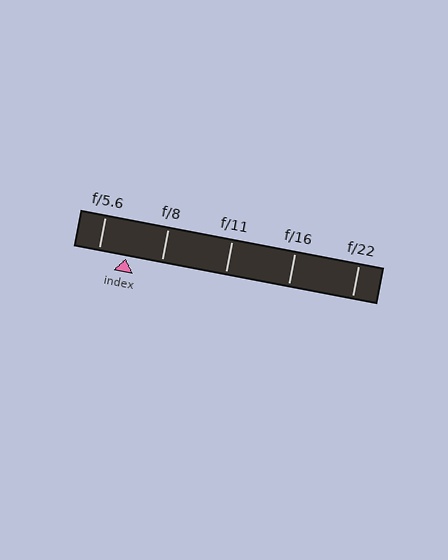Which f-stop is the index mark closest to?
The index mark is closest to f/5.6.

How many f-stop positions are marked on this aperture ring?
There are 5 f-stop positions marked.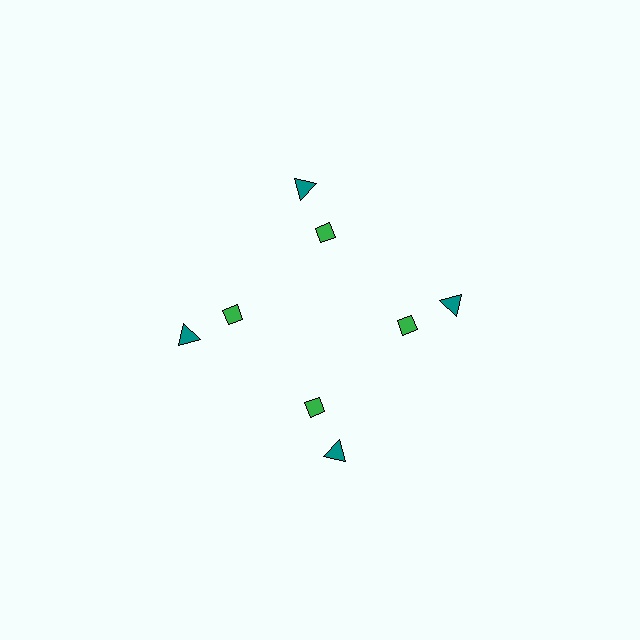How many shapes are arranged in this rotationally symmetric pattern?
There are 8 shapes, arranged in 4 groups of 2.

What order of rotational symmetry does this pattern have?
This pattern has 4-fold rotational symmetry.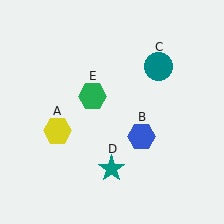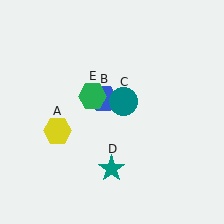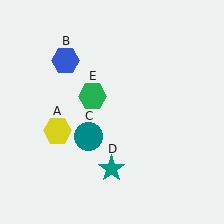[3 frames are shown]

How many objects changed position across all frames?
2 objects changed position: blue hexagon (object B), teal circle (object C).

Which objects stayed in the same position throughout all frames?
Yellow hexagon (object A) and teal star (object D) and green hexagon (object E) remained stationary.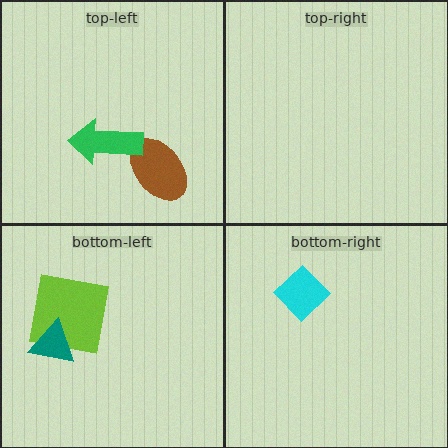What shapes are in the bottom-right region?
The cyan diamond.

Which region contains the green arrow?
The top-left region.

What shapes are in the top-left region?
The brown ellipse, the green arrow.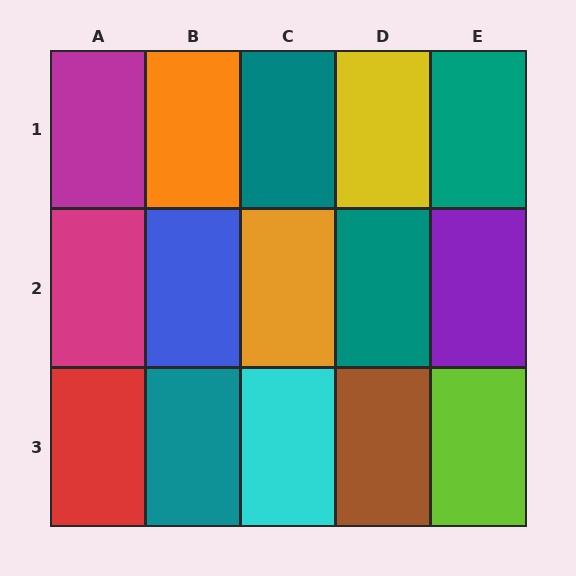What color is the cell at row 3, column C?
Cyan.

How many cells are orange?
2 cells are orange.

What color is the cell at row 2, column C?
Orange.